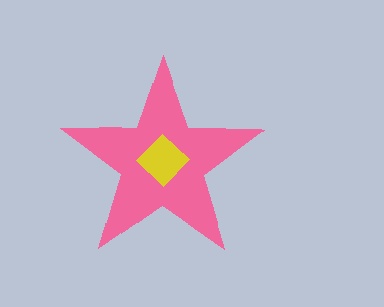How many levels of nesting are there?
2.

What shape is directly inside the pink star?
The yellow diamond.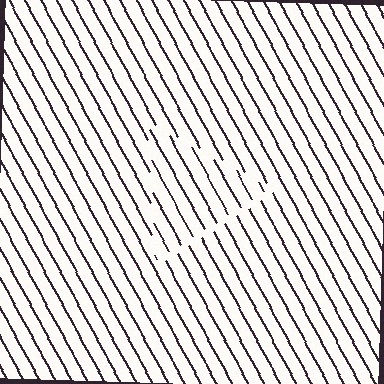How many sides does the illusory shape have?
3 sides — the line-ends trace a triangle.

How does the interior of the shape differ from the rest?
The interior of the shape contains the same grating, shifted by half a period — the contour is defined by the phase discontinuity where line-ends from the inner and outer gratings abut.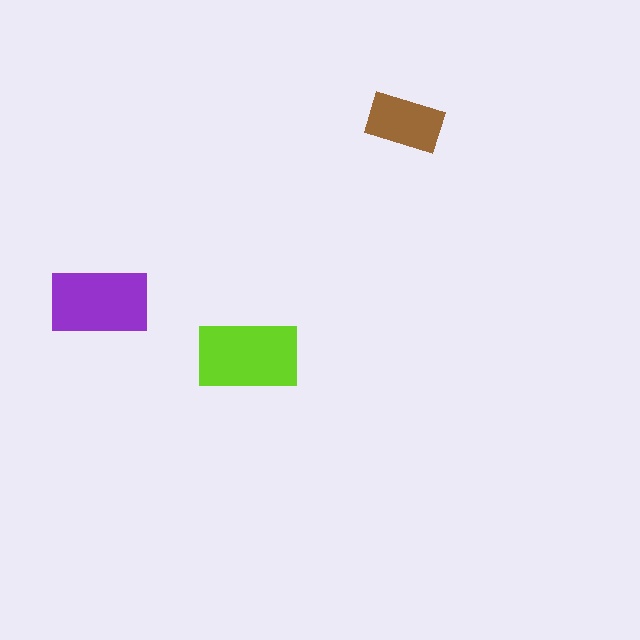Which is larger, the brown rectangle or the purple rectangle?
The purple one.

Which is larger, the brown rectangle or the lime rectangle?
The lime one.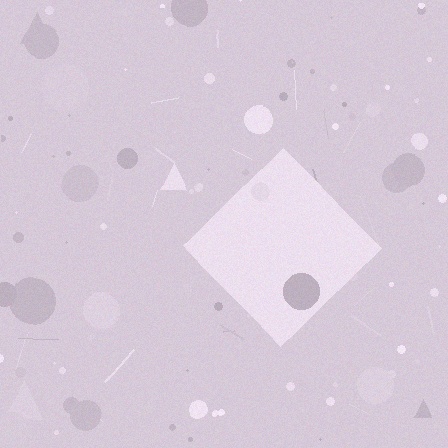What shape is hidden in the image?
A diamond is hidden in the image.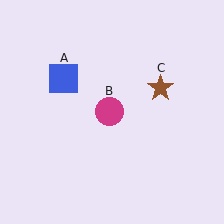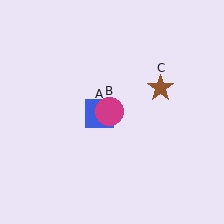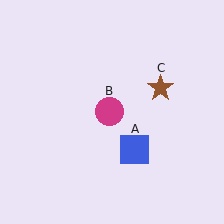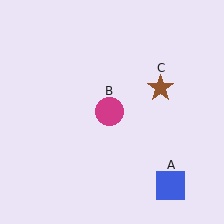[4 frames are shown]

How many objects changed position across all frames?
1 object changed position: blue square (object A).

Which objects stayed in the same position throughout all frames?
Magenta circle (object B) and brown star (object C) remained stationary.